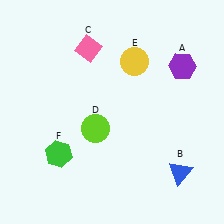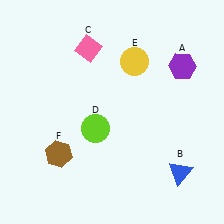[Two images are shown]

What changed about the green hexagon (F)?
In Image 1, F is green. In Image 2, it changed to brown.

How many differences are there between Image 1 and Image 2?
There is 1 difference between the two images.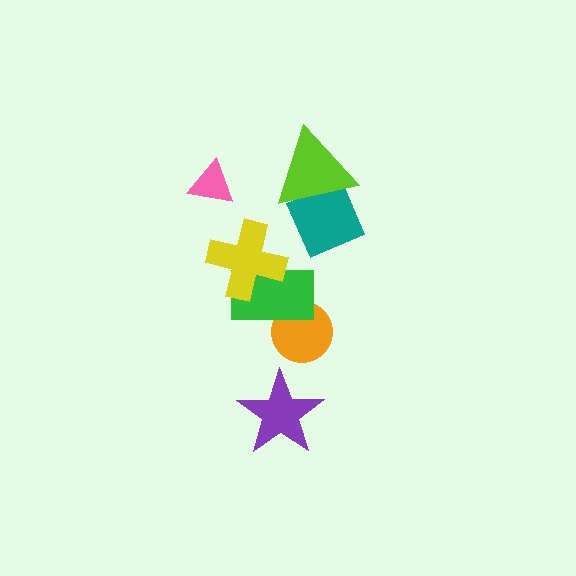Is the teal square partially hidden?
Yes, it is partially covered by another shape.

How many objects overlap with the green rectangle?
2 objects overlap with the green rectangle.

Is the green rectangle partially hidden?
Yes, it is partially covered by another shape.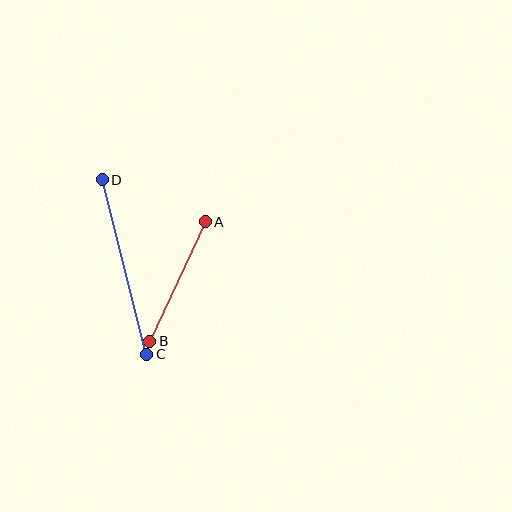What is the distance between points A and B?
The distance is approximately 132 pixels.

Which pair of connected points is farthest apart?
Points C and D are farthest apart.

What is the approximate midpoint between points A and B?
The midpoint is at approximately (178, 281) pixels.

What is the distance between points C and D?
The distance is approximately 180 pixels.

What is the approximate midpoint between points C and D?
The midpoint is at approximately (124, 267) pixels.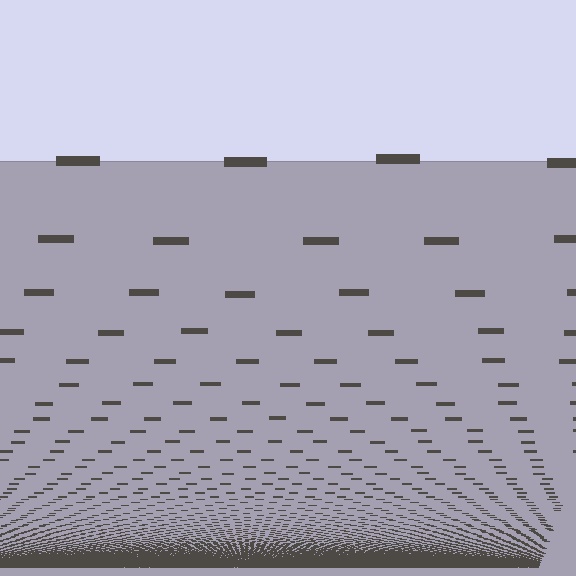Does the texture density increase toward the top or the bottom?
Density increases toward the bottom.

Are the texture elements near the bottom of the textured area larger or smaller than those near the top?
Smaller. The gradient is inverted — elements near the bottom are smaller and denser.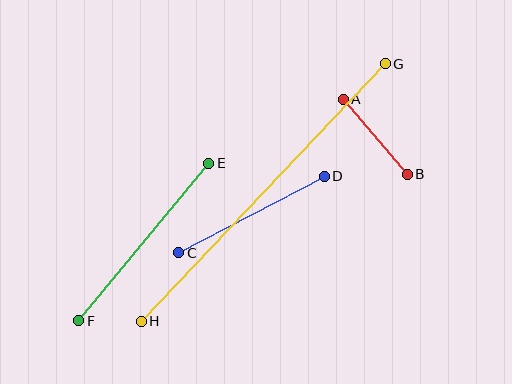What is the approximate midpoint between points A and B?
The midpoint is at approximately (375, 137) pixels.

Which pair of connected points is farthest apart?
Points G and H are farthest apart.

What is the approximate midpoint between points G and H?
The midpoint is at approximately (263, 192) pixels.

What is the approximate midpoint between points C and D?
The midpoint is at approximately (251, 214) pixels.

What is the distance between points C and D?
The distance is approximately 164 pixels.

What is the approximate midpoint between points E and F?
The midpoint is at approximately (144, 242) pixels.